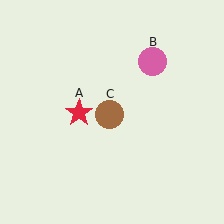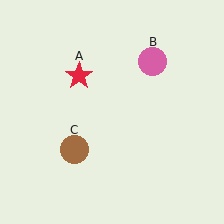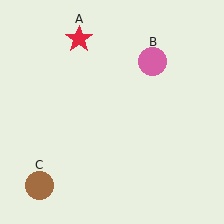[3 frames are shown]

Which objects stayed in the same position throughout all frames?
Pink circle (object B) remained stationary.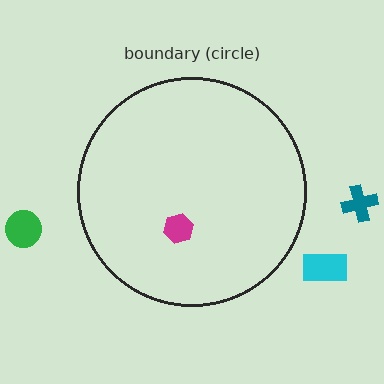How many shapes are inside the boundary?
1 inside, 3 outside.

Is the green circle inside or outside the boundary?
Outside.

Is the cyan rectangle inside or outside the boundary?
Outside.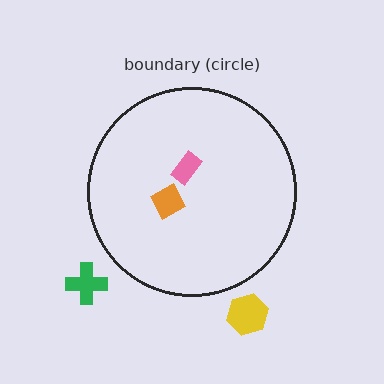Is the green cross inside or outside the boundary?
Outside.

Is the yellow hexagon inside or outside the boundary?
Outside.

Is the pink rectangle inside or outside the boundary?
Inside.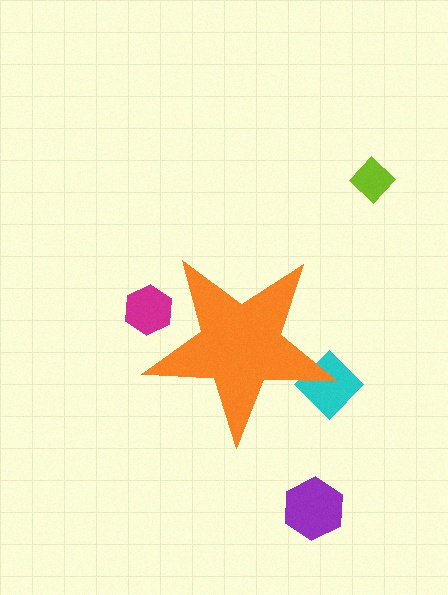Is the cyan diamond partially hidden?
Yes, the cyan diamond is partially hidden behind the orange star.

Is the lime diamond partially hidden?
No, the lime diamond is fully visible.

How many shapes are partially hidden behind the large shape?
2 shapes are partially hidden.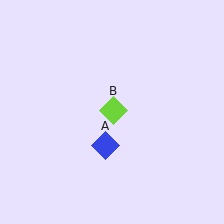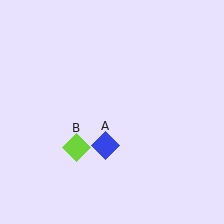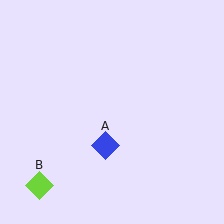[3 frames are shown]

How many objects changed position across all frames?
1 object changed position: lime diamond (object B).